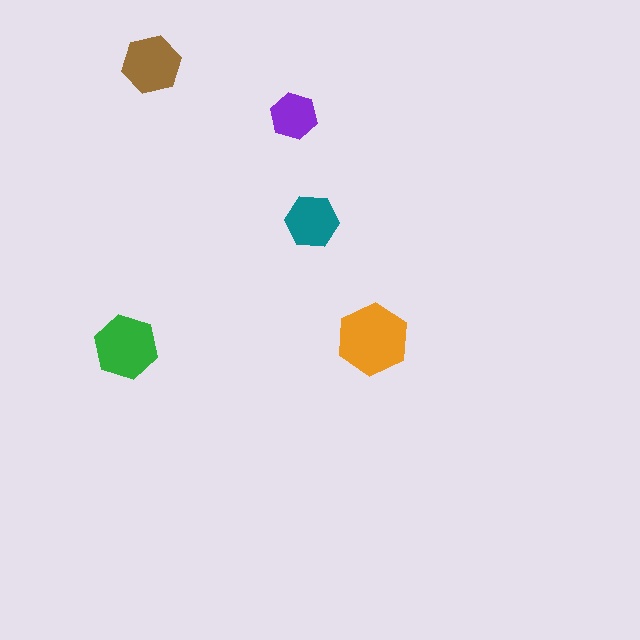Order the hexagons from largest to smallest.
the orange one, the green one, the brown one, the teal one, the purple one.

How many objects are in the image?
There are 5 objects in the image.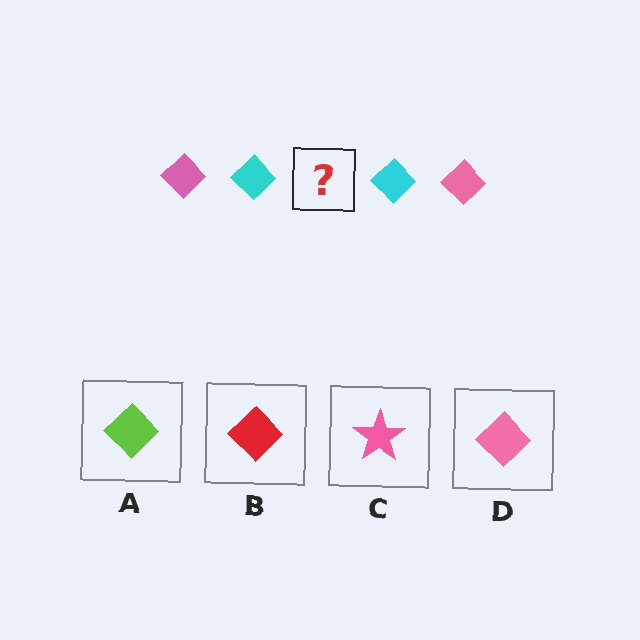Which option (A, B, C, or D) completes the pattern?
D.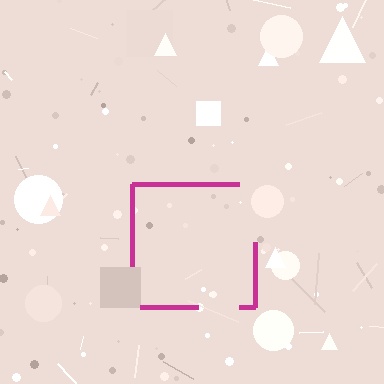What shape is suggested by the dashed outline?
The dashed outline suggests a square.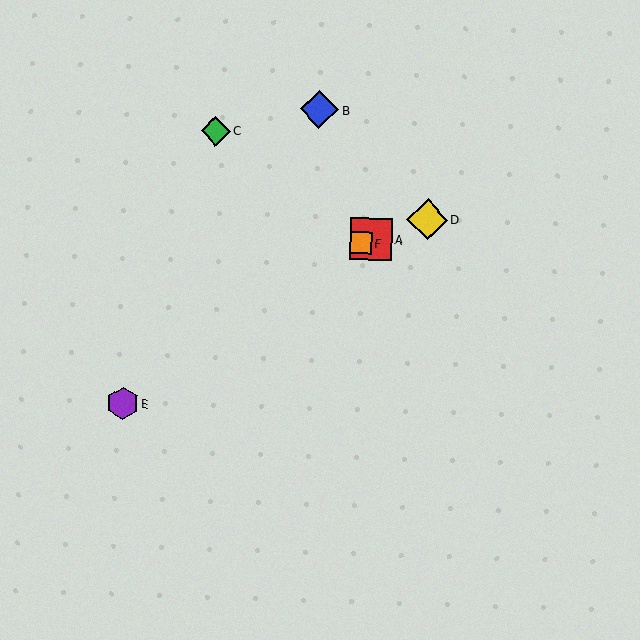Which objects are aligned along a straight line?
Objects A, D, F are aligned along a straight line.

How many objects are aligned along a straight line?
3 objects (A, D, F) are aligned along a straight line.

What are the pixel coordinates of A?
Object A is at (371, 239).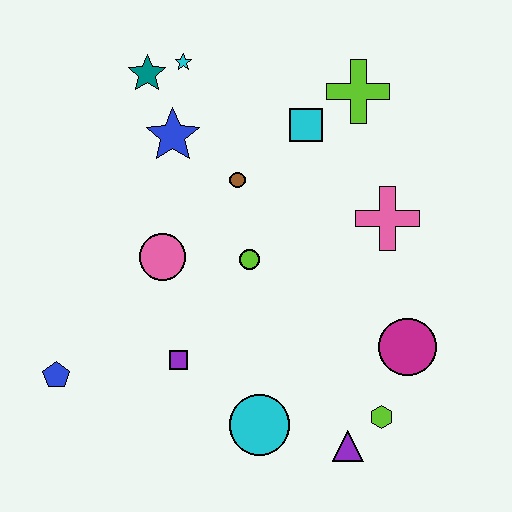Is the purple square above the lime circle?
No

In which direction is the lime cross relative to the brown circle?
The lime cross is to the right of the brown circle.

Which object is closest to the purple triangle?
The lime hexagon is closest to the purple triangle.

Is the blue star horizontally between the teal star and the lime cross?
Yes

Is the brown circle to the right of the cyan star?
Yes